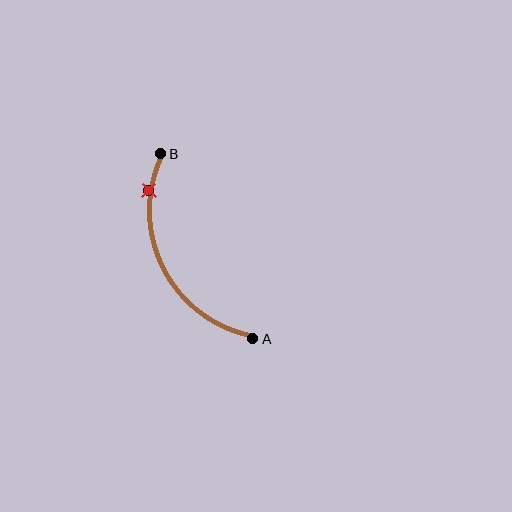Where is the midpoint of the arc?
The arc midpoint is the point on the curve farthest from the straight line joining A and B. It sits to the left of that line.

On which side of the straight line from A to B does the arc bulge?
The arc bulges to the left of the straight line connecting A and B.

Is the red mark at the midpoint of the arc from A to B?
No. The red mark lies on the arc but is closer to endpoint B. The arc midpoint would be at the point on the curve equidistant along the arc from both A and B.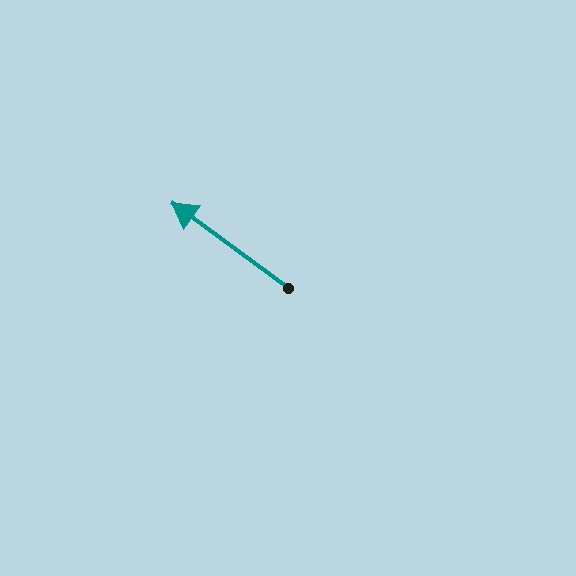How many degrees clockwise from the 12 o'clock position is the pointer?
Approximately 306 degrees.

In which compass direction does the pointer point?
Northwest.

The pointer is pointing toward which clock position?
Roughly 10 o'clock.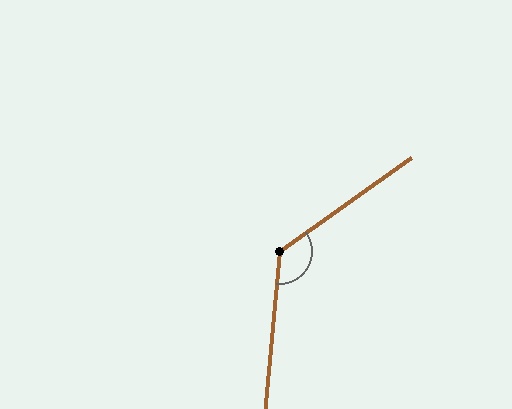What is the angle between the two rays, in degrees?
Approximately 131 degrees.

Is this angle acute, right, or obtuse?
It is obtuse.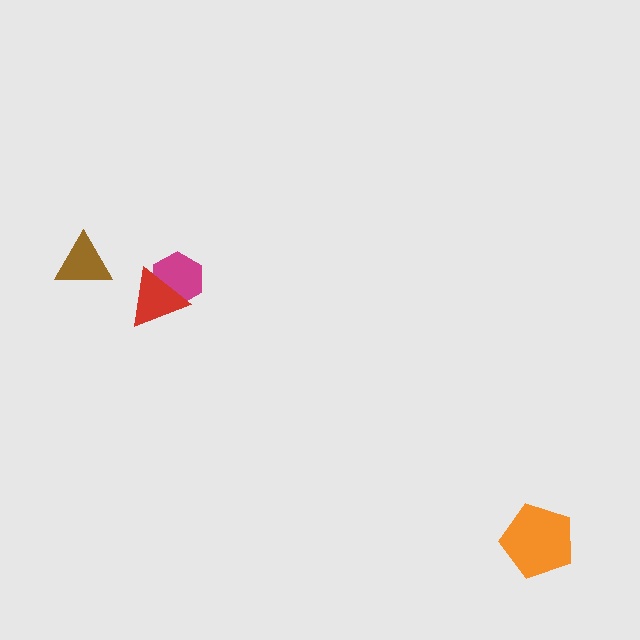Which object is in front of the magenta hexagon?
The red triangle is in front of the magenta hexagon.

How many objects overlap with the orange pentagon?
0 objects overlap with the orange pentagon.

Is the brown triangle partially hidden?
No, no other shape covers it.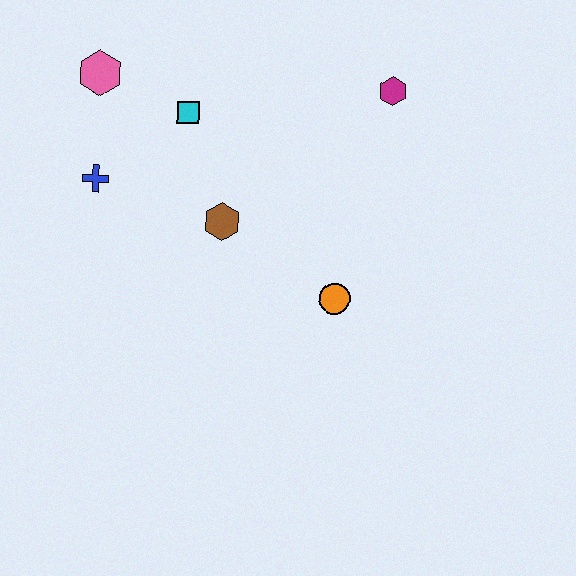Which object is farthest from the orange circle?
The pink hexagon is farthest from the orange circle.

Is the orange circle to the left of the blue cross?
No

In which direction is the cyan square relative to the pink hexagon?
The cyan square is to the right of the pink hexagon.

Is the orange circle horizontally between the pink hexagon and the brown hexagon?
No